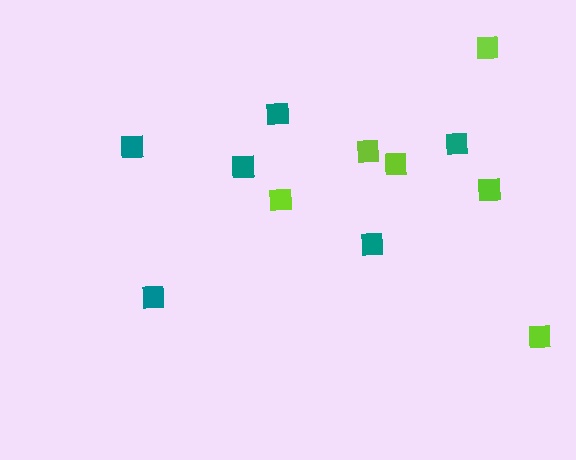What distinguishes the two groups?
There are 2 groups: one group of lime squares (6) and one group of teal squares (6).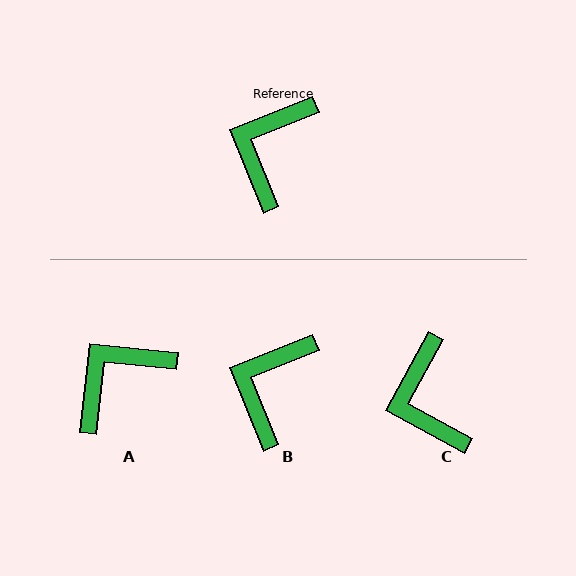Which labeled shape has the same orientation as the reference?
B.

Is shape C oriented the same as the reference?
No, it is off by about 39 degrees.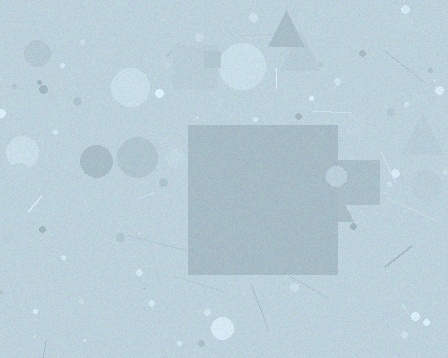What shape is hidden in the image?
A square is hidden in the image.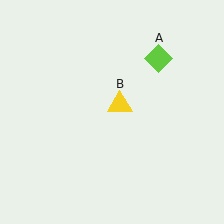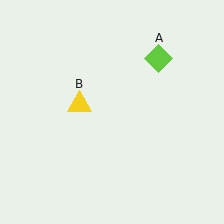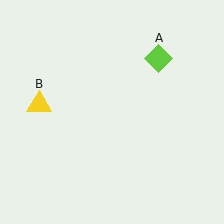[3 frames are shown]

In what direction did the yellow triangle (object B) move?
The yellow triangle (object B) moved left.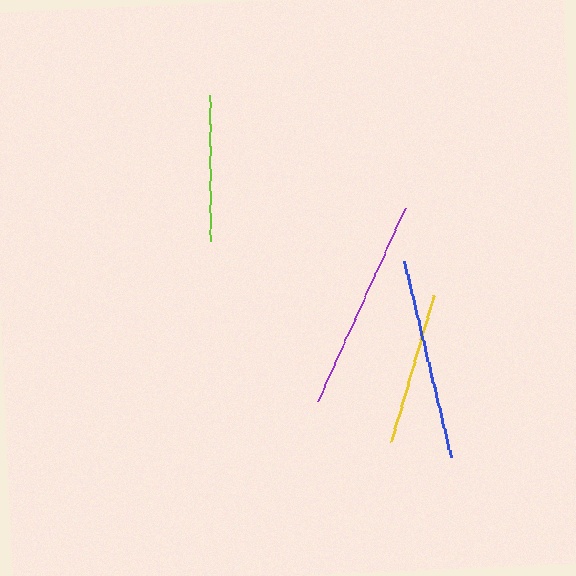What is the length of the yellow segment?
The yellow segment is approximately 151 pixels long.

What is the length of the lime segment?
The lime segment is approximately 146 pixels long.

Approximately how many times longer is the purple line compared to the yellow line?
The purple line is approximately 1.4 times the length of the yellow line.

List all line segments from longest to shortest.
From longest to shortest: purple, blue, yellow, lime.